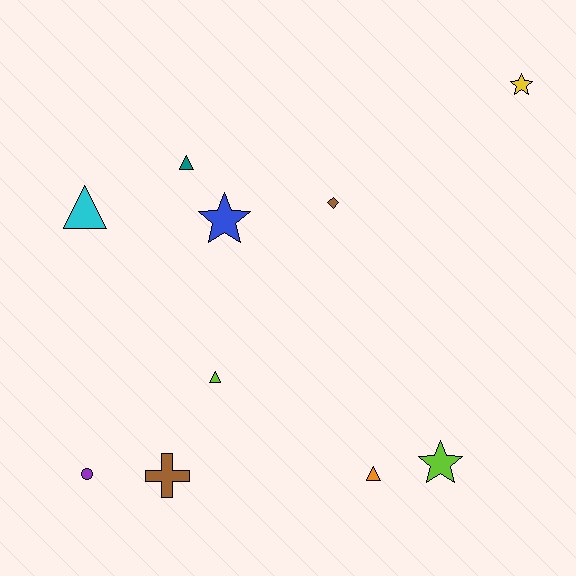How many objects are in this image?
There are 10 objects.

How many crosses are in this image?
There is 1 cross.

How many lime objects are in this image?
There are 2 lime objects.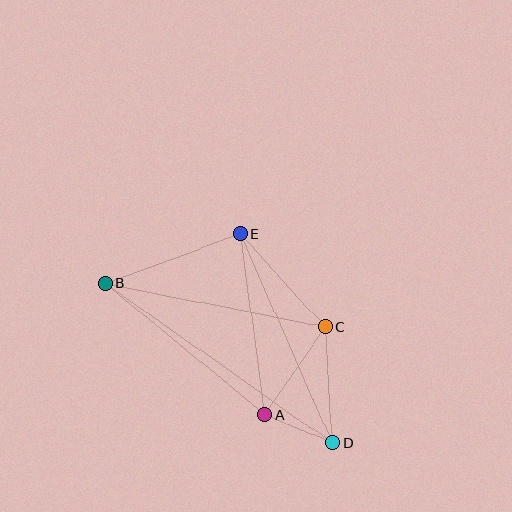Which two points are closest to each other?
Points A and D are closest to each other.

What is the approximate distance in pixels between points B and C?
The distance between B and C is approximately 223 pixels.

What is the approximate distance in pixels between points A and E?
The distance between A and E is approximately 183 pixels.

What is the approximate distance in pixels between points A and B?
The distance between A and B is approximately 207 pixels.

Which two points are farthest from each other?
Points B and D are farthest from each other.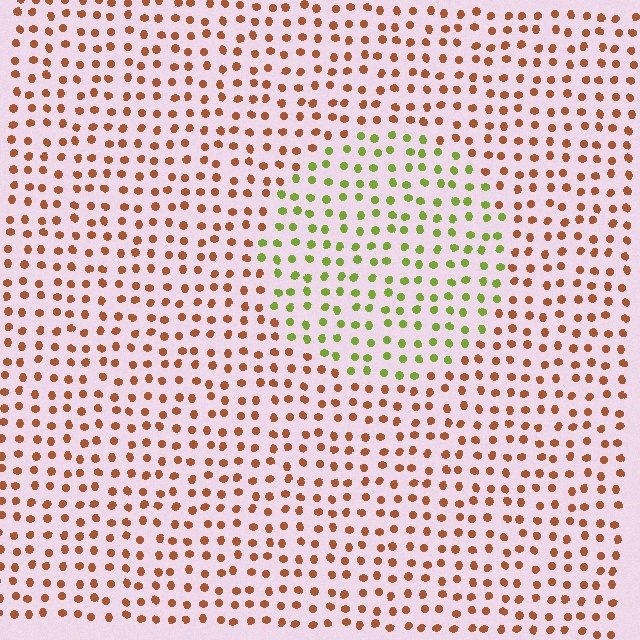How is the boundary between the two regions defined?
The boundary is defined purely by a slight shift in hue (about 68 degrees). Spacing, size, and orientation are identical on both sides.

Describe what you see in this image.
The image is filled with small brown elements in a uniform arrangement. A circle-shaped region is visible where the elements are tinted to a slightly different hue, forming a subtle color boundary.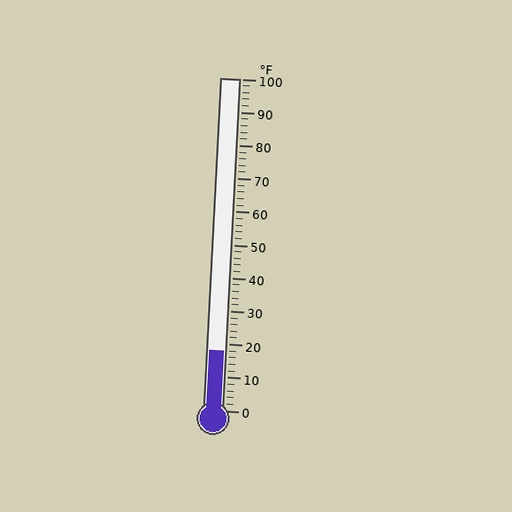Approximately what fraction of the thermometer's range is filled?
The thermometer is filled to approximately 20% of its range.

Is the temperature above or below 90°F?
The temperature is below 90°F.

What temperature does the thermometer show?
The thermometer shows approximately 18°F.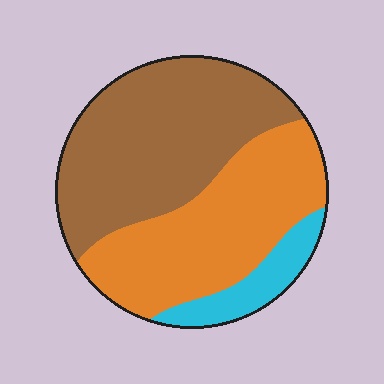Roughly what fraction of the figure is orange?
Orange covers roughly 40% of the figure.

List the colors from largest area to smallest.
From largest to smallest: brown, orange, cyan.